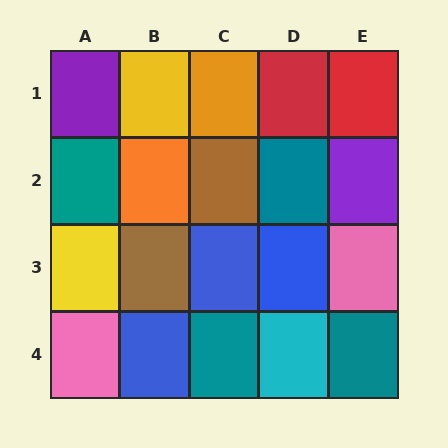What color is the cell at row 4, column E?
Teal.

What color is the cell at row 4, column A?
Pink.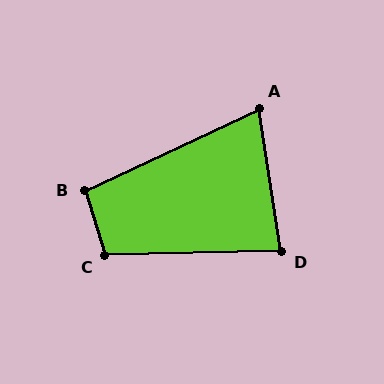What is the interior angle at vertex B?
Approximately 97 degrees (obtuse).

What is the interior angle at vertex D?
Approximately 83 degrees (acute).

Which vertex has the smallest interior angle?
A, at approximately 74 degrees.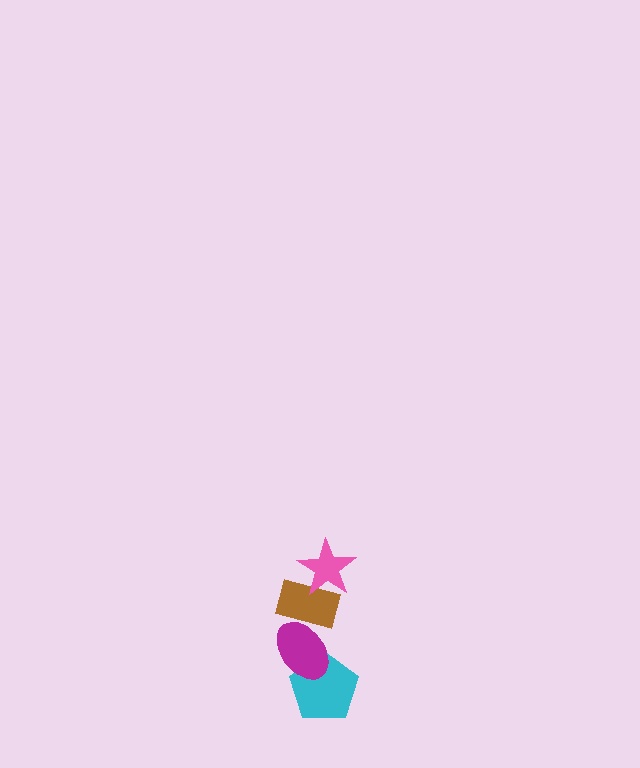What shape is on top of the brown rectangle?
The pink star is on top of the brown rectangle.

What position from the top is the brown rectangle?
The brown rectangle is 2nd from the top.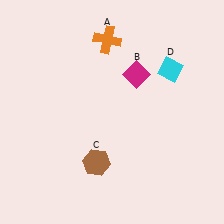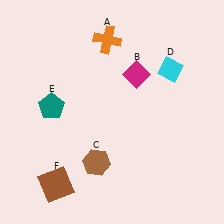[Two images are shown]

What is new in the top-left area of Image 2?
A teal pentagon (E) was added in the top-left area of Image 2.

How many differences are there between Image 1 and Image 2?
There are 2 differences between the two images.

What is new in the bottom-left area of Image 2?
A brown square (F) was added in the bottom-left area of Image 2.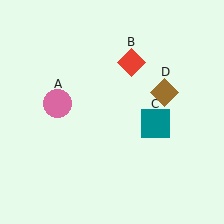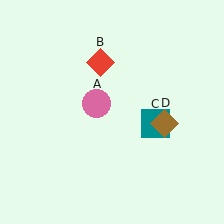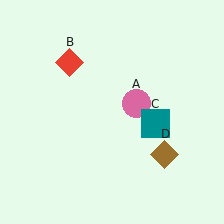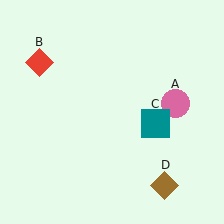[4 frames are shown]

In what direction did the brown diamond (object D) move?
The brown diamond (object D) moved down.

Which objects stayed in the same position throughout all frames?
Teal square (object C) remained stationary.